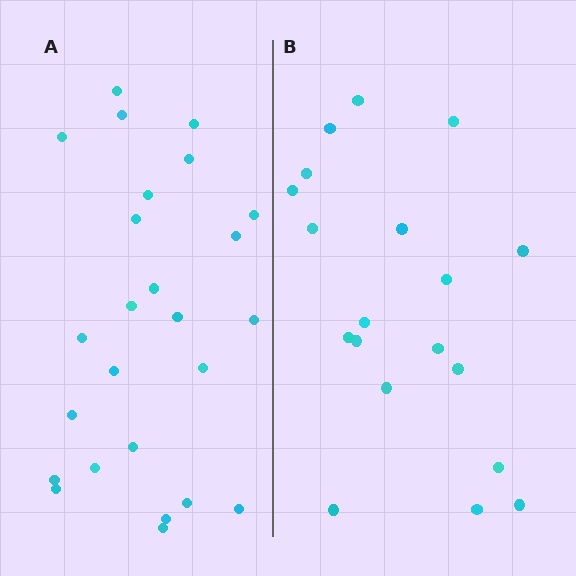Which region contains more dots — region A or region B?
Region A (the left region) has more dots.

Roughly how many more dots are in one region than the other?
Region A has about 6 more dots than region B.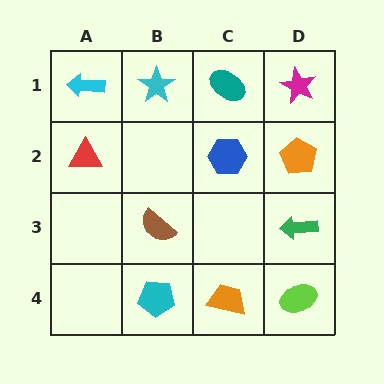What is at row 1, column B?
A cyan star.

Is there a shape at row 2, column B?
No, that cell is empty.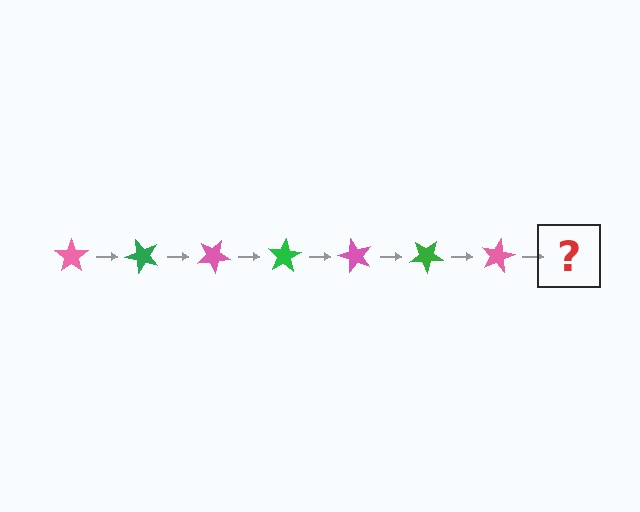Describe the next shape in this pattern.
It should be a green star, rotated 350 degrees from the start.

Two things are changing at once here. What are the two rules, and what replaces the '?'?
The two rules are that it rotates 50 degrees each step and the color cycles through pink and green. The '?' should be a green star, rotated 350 degrees from the start.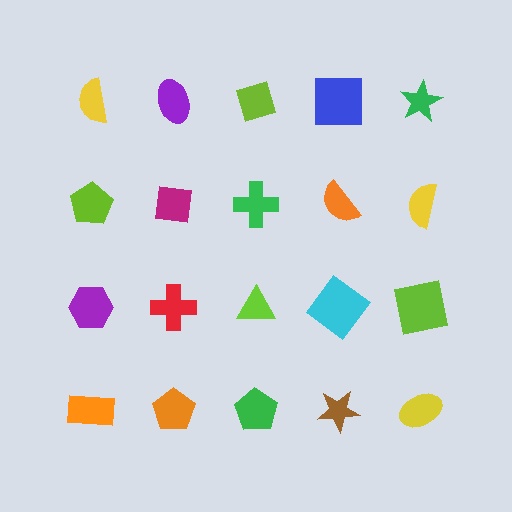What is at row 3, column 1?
A purple hexagon.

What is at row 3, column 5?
A lime square.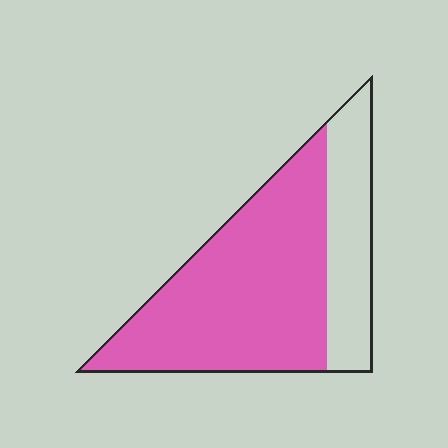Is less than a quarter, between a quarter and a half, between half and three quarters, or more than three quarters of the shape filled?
Between half and three quarters.